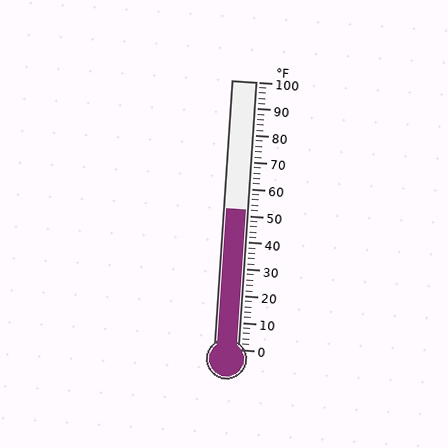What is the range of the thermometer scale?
The thermometer scale ranges from 0°F to 100°F.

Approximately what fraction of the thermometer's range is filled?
The thermometer is filled to approximately 50% of its range.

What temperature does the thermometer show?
The thermometer shows approximately 52°F.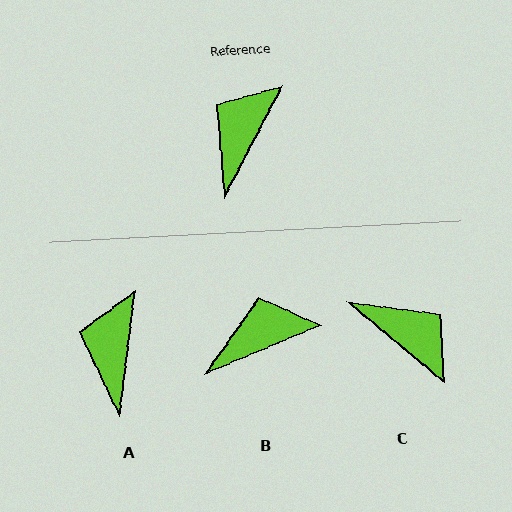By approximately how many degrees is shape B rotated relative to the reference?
Approximately 40 degrees clockwise.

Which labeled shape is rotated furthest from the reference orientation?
C, about 102 degrees away.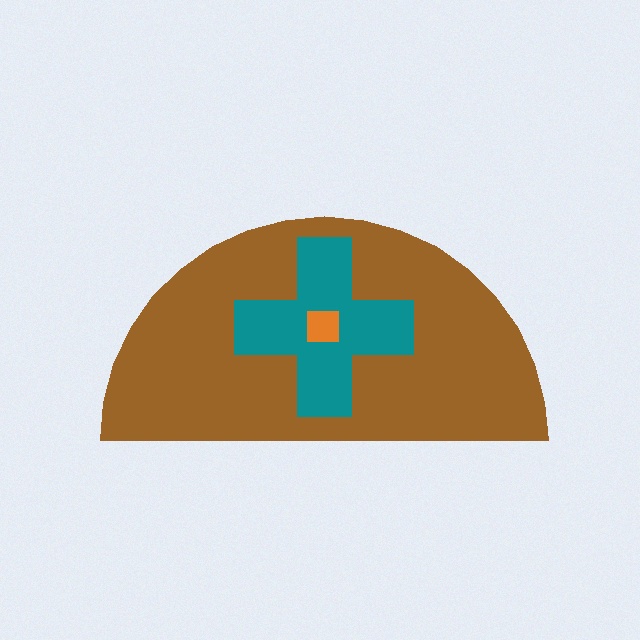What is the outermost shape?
The brown semicircle.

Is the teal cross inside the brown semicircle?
Yes.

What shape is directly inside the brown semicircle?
The teal cross.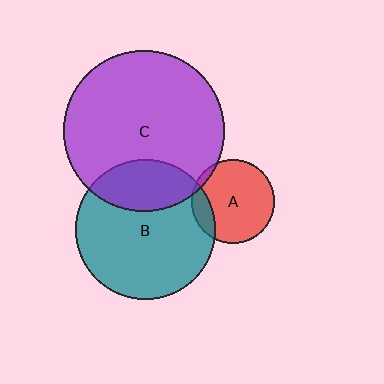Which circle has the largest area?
Circle C (purple).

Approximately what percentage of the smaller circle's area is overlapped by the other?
Approximately 5%.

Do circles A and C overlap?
Yes.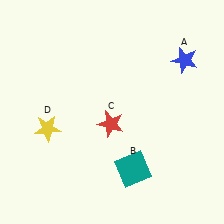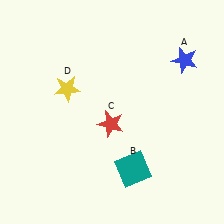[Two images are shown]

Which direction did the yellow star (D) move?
The yellow star (D) moved up.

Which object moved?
The yellow star (D) moved up.